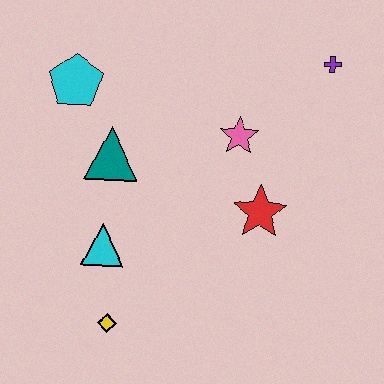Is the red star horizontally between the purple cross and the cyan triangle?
Yes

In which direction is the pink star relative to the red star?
The pink star is above the red star.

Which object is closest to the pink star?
The red star is closest to the pink star.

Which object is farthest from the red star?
The cyan pentagon is farthest from the red star.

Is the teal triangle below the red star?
No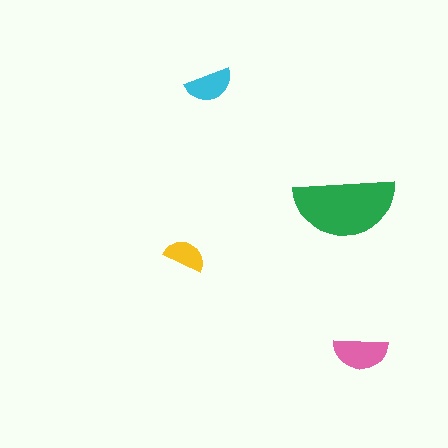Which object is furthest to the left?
The yellow semicircle is leftmost.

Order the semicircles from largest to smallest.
the green one, the pink one, the cyan one, the yellow one.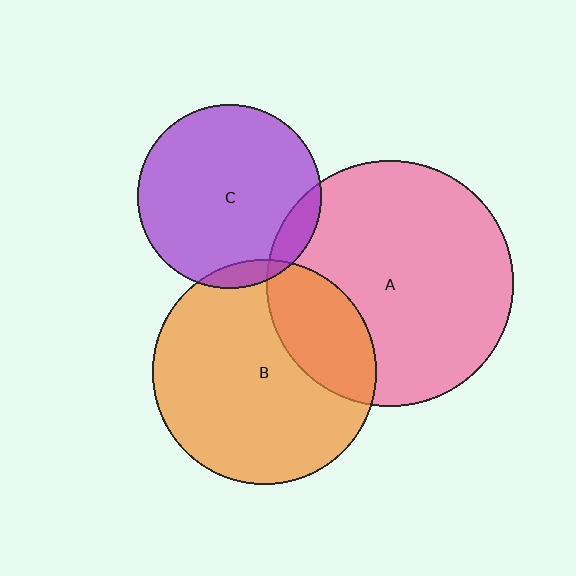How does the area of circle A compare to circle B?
Approximately 1.2 times.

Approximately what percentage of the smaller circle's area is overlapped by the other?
Approximately 25%.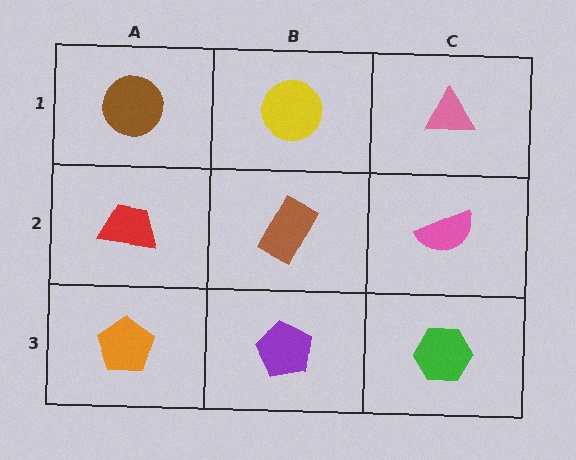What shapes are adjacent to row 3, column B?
A brown rectangle (row 2, column B), an orange pentagon (row 3, column A), a green hexagon (row 3, column C).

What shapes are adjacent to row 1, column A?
A red trapezoid (row 2, column A), a yellow circle (row 1, column B).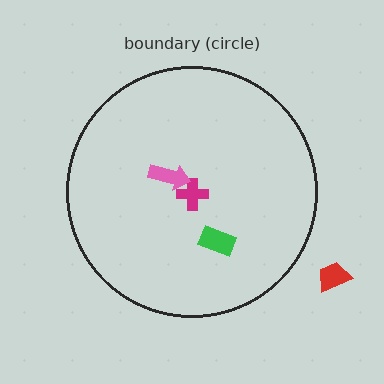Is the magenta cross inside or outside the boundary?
Inside.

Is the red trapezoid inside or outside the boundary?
Outside.